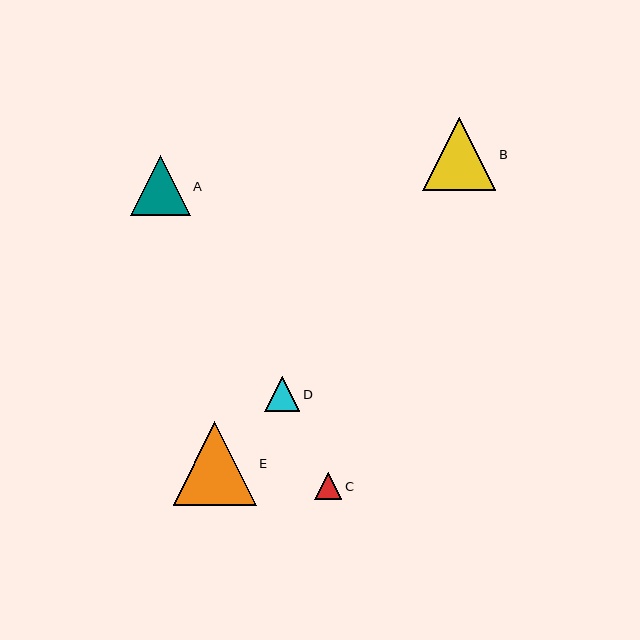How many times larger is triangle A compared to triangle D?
Triangle A is approximately 1.7 times the size of triangle D.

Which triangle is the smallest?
Triangle C is the smallest with a size of approximately 28 pixels.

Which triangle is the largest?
Triangle E is the largest with a size of approximately 83 pixels.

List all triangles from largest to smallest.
From largest to smallest: E, B, A, D, C.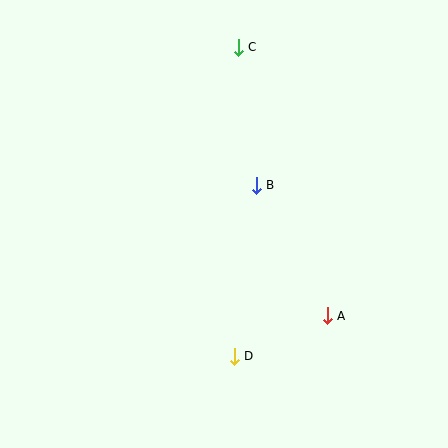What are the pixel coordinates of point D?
Point D is at (234, 356).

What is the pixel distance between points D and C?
The distance between D and C is 309 pixels.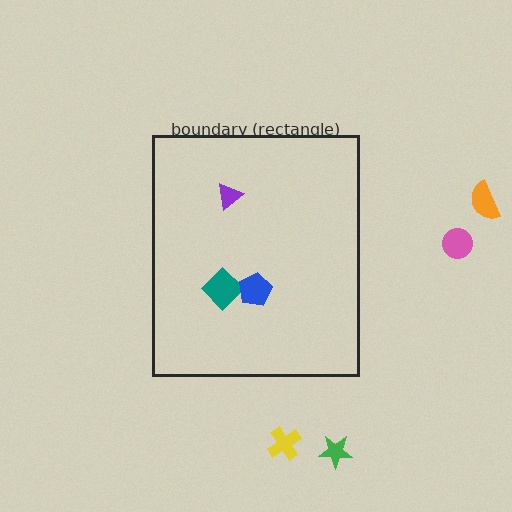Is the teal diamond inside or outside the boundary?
Inside.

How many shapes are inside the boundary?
3 inside, 4 outside.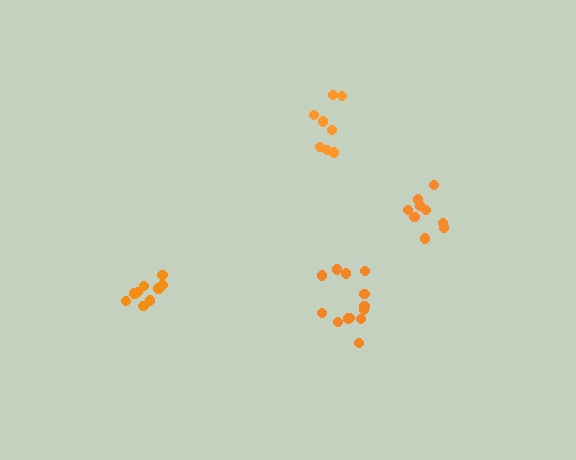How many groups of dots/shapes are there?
There are 4 groups.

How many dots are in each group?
Group 1: 10 dots, Group 2: 8 dots, Group 3: 13 dots, Group 4: 9 dots (40 total).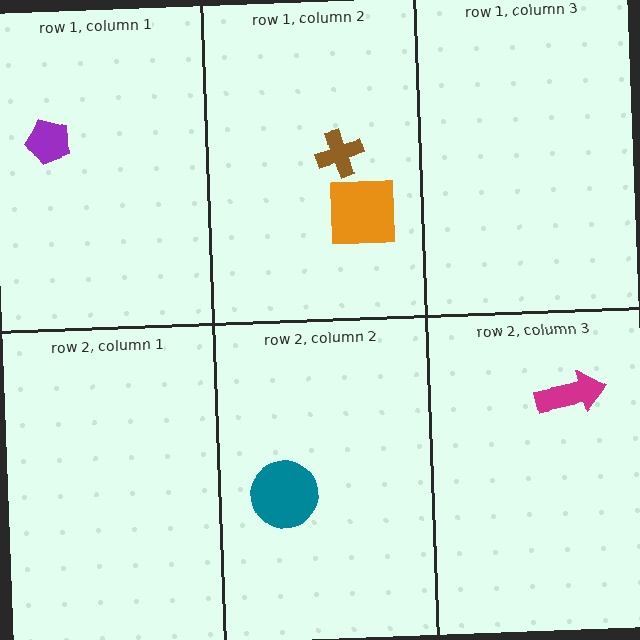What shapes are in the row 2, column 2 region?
The teal circle.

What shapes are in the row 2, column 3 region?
The magenta arrow.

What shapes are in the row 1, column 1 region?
The purple pentagon.